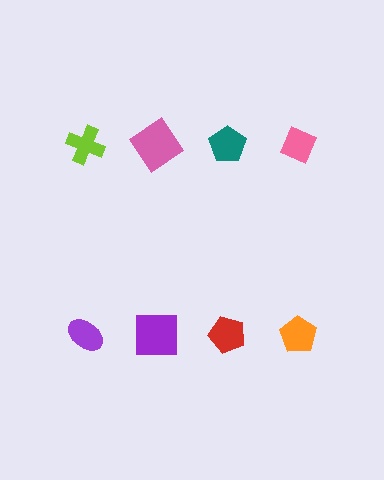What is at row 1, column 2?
A pink diamond.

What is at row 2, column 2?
A purple square.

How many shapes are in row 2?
4 shapes.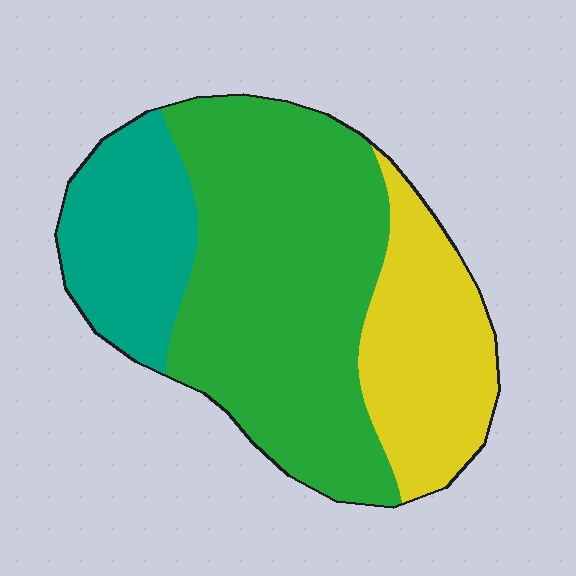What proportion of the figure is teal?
Teal covers 21% of the figure.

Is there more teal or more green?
Green.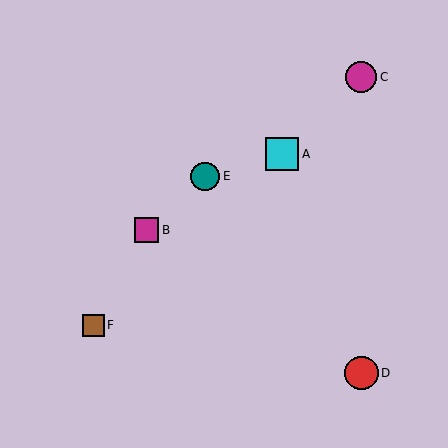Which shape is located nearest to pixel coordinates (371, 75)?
The magenta circle (labeled C) at (361, 77) is nearest to that location.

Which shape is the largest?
The red circle (labeled D) is the largest.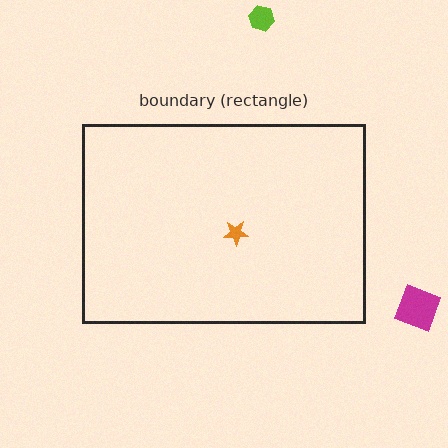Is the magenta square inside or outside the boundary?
Outside.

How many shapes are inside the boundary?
1 inside, 2 outside.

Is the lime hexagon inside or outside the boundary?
Outside.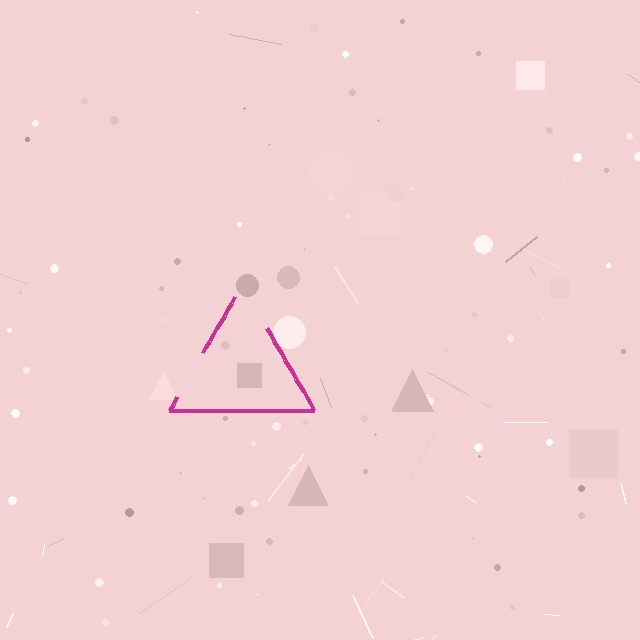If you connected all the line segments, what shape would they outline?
They would outline a triangle.